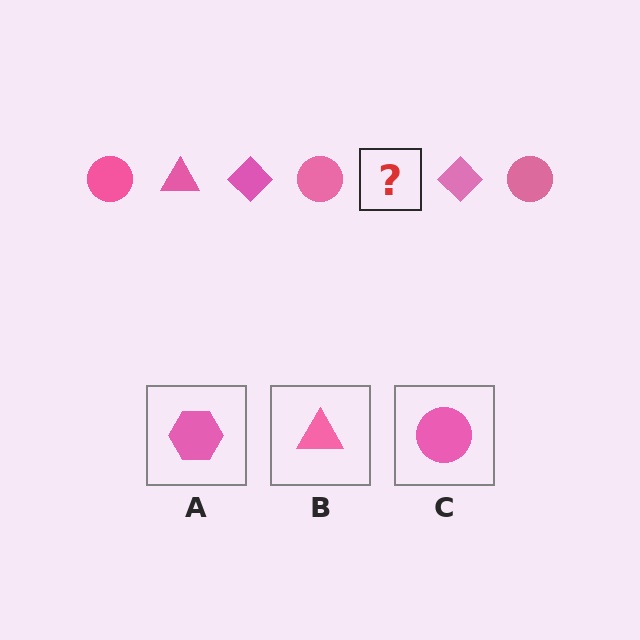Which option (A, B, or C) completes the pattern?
B.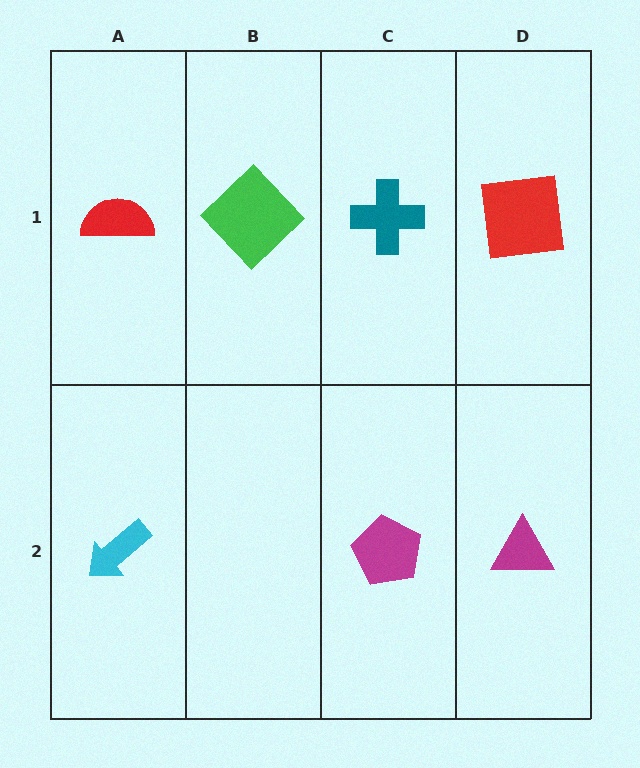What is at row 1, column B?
A green diamond.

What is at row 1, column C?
A teal cross.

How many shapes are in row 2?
3 shapes.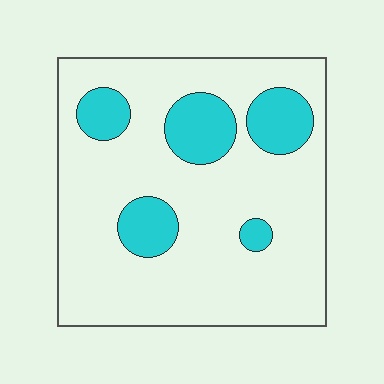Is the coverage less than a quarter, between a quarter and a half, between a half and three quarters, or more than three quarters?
Less than a quarter.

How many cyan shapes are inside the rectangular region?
5.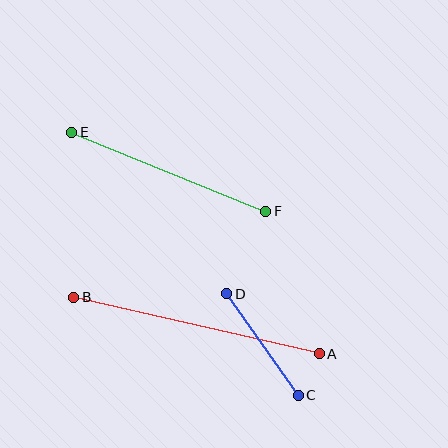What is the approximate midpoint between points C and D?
The midpoint is at approximately (263, 345) pixels.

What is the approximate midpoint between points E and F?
The midpoint is at approximately (169, 172) pixels.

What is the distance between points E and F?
The distance is approximately 209 pixels.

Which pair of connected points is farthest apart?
Points A and B are farthest apart.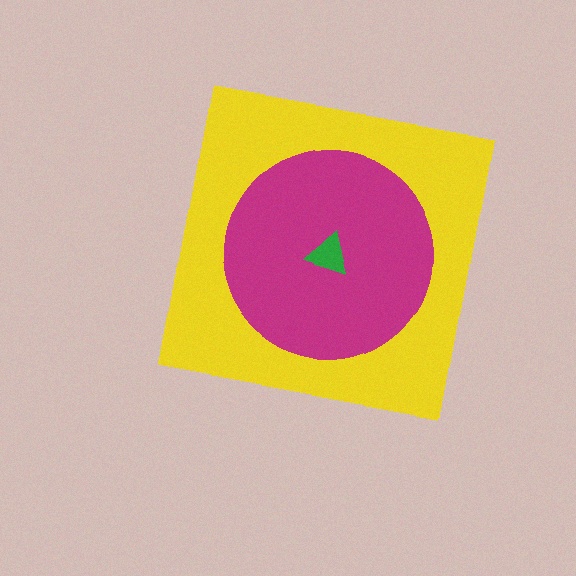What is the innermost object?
The green triangle.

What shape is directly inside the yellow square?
The magenta circle.